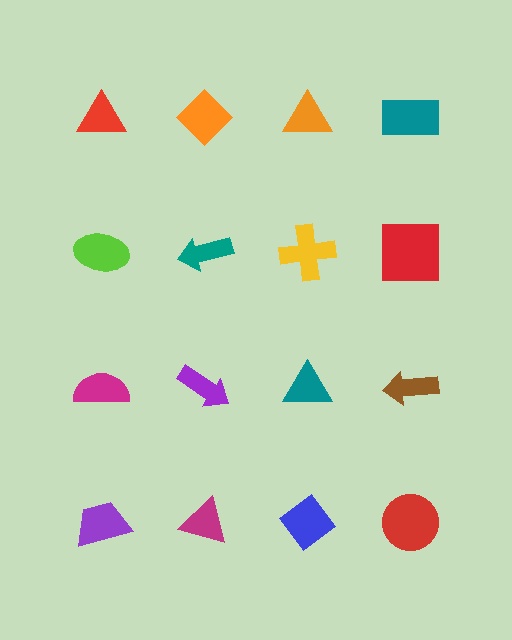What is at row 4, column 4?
A red circle.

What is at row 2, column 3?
A yellow cross.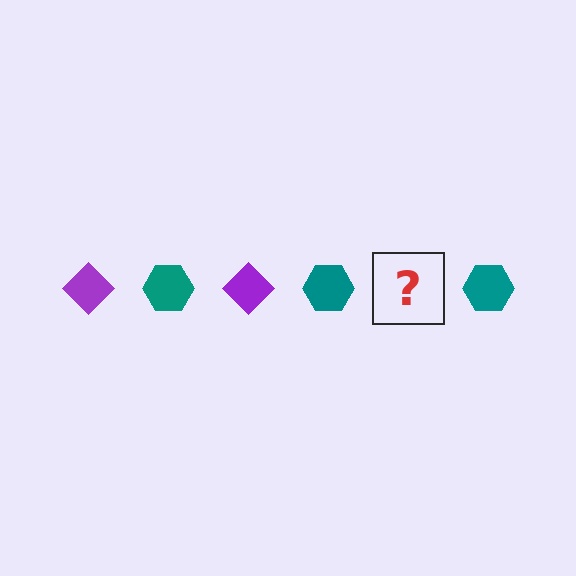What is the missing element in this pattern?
The missing element is a purple diamond.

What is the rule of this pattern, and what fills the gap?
The rule is that the pattern alternates between purple diamond and teal hexagon. The gap should be filled with a purple diamond.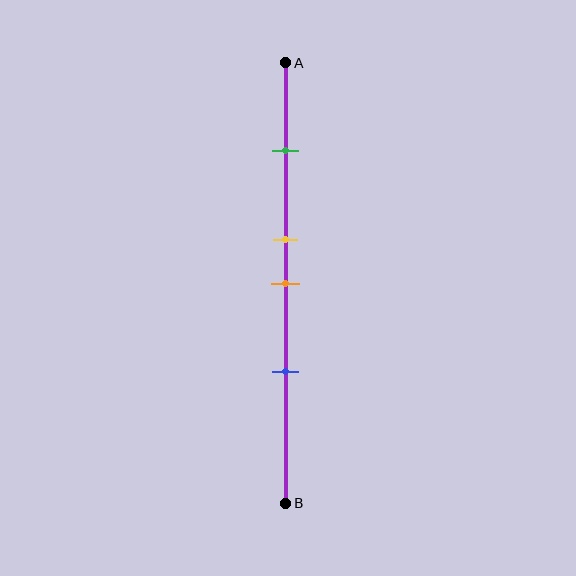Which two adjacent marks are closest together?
The yellow and orange marks are the closest adjacent pair.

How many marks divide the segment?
There are 4 marks dividing the segment.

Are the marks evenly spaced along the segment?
No, the marks are not evenly spaced.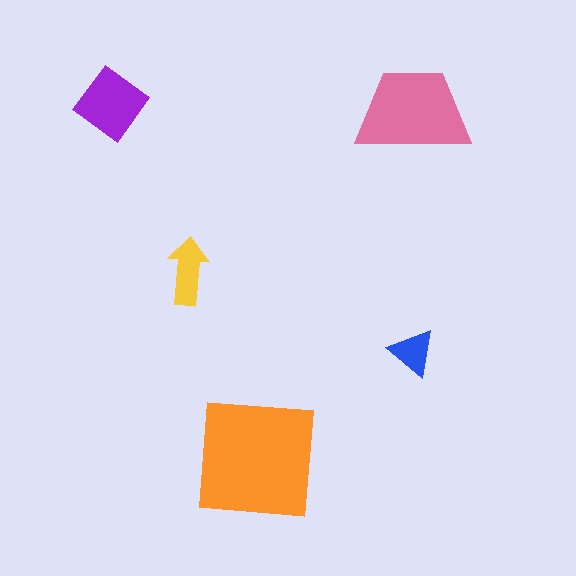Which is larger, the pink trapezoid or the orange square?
The orange square.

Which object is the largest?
The orange square.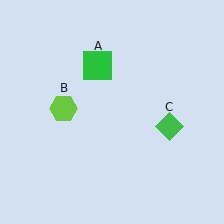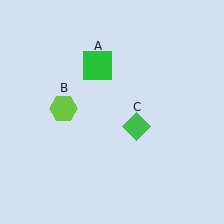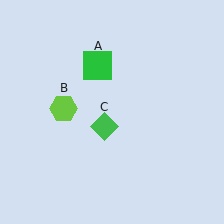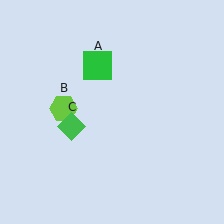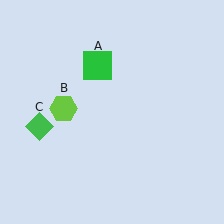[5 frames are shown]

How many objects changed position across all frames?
1 object changed position: green diamond (object C).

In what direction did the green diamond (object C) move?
The green diamond (object C) moved left.